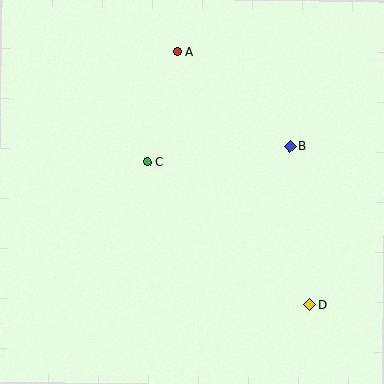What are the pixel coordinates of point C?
Point C is at (148, 162).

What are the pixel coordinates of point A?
Point A is at (177, 52).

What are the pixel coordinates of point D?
Point D is at (309, 305).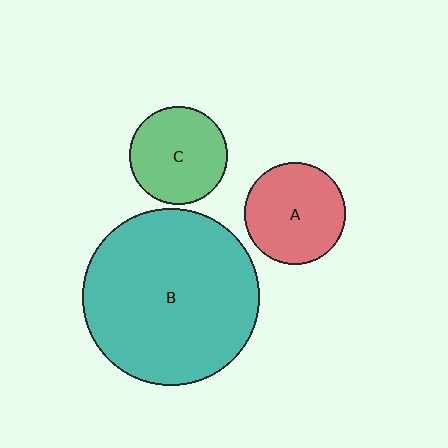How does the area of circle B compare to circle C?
Approximately 3.3 times.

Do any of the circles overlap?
No, none of the circles overlap.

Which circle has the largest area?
Circle B (teal).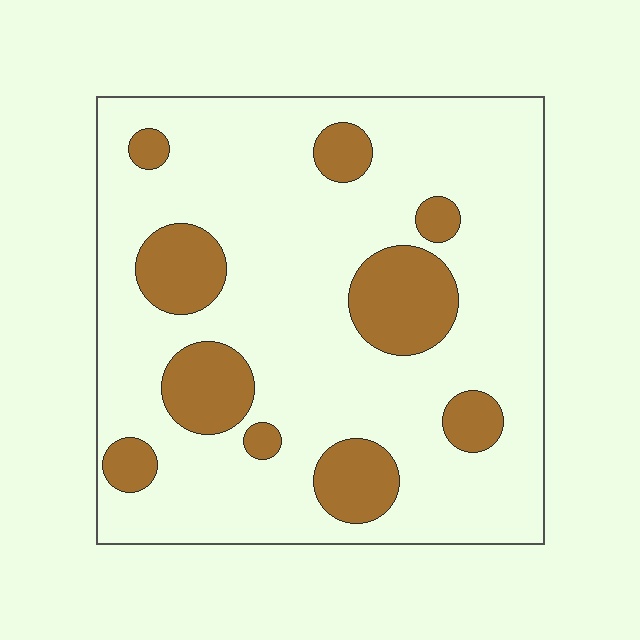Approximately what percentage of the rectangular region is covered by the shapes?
Approximately 20%.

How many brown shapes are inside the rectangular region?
10.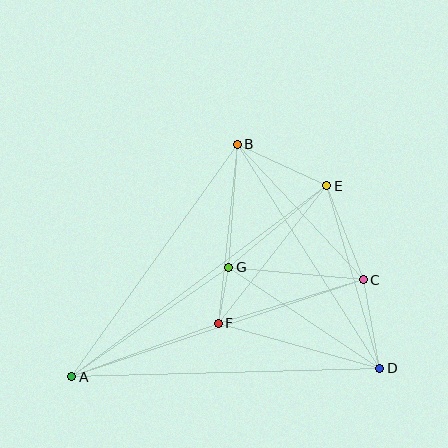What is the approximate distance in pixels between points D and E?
The distance between D and E is approximately 190 pixels.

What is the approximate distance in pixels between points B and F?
The distance between B and F is approximately 180 pixels.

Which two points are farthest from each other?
Points A and E are farthest from each other.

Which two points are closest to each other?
Points F and G are closest to each other.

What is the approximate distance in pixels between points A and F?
The distance between A and F is approximately 156 pixels.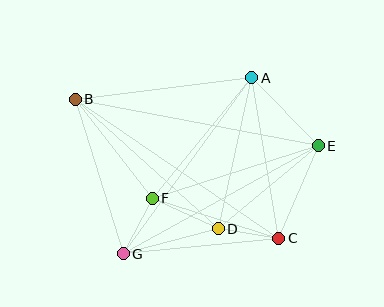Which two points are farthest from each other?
Points B and E are farthest from each other.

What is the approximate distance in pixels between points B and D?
The distance between B and D is approximately 193 pixels.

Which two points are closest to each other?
Points C and D are closest to each other.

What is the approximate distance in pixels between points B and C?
The distance between B and C is approximately 246 pixels.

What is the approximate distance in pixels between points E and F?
The distance between E and F is approximately 174 pixels.